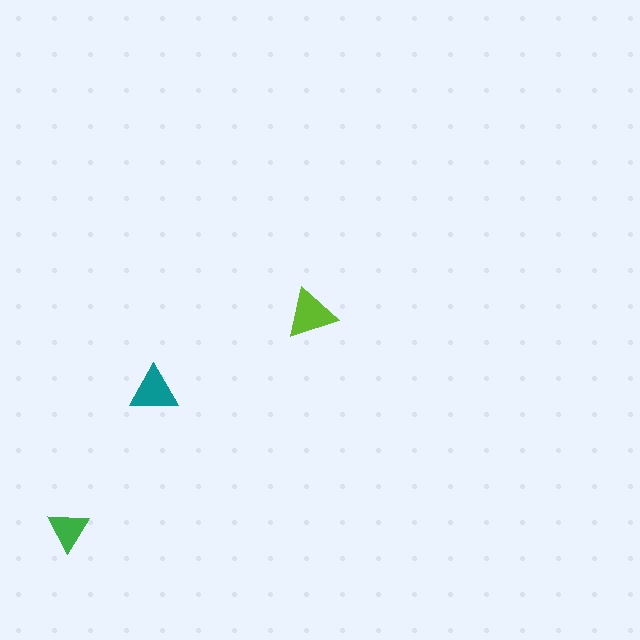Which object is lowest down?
The green triangle is bottommost.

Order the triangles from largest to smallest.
the lime one, the teal one, the green one.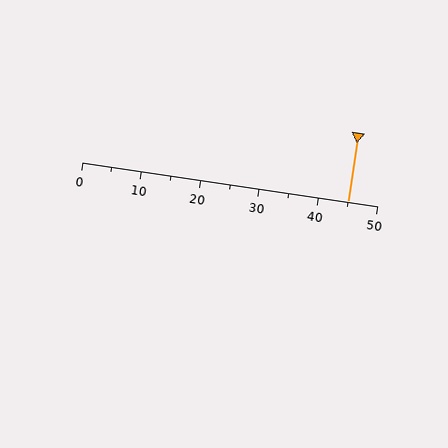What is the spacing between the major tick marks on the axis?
The major ticks are spaced 10 apart.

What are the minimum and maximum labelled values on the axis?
The axis runs from 0 to 50.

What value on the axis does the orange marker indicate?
The marker indicates approximately 45.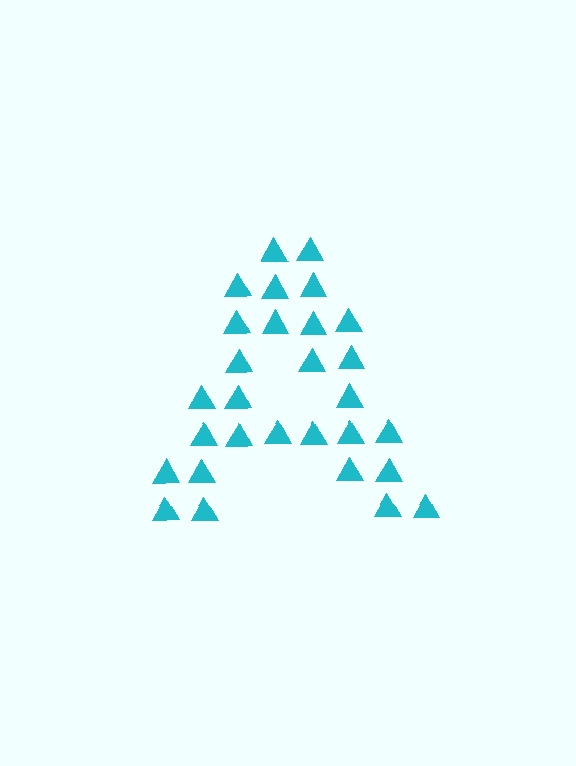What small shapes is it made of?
It is made of small triangles.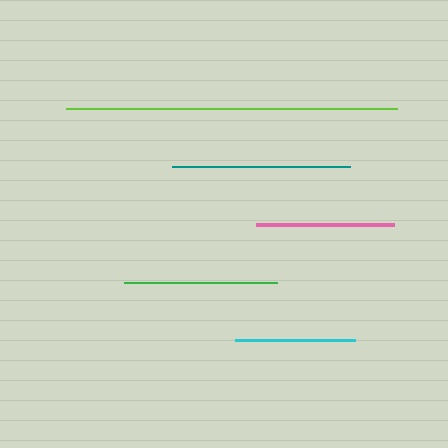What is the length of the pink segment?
The pink segment is approximately 138 pixels long.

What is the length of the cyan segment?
The cyan segment is approximately 120 pixels long.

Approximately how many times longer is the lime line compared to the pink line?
The lime line is approximately 2.4 times the length of the pink line.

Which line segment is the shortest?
The cyan line is the shortest at approximately 120 pixels.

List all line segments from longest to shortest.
From longest to shortest: lime, teal, green, pink, cyan.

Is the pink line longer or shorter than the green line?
The green line is longer than the pink line.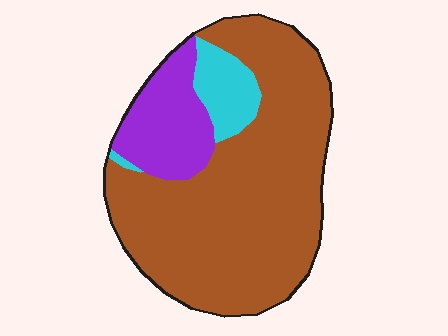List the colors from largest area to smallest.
From largest to smallest: brown, purple, cyan.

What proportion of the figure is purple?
Purple covers roughly 15% of the figure.